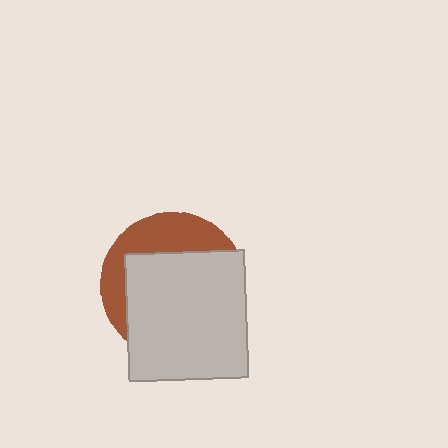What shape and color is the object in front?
The object in front is a light gray rectangle.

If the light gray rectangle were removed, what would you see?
You would see the complete brown circle.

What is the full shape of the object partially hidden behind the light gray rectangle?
The partially hidden object is a brown circle.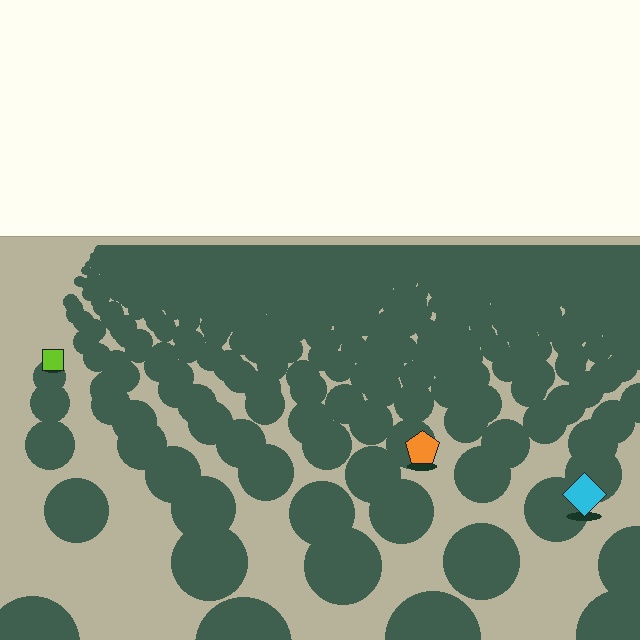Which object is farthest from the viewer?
The lime square is farthest from the viewer. It appears smaller and the ground texture around it is denser.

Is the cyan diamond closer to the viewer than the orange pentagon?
Yes. The cyan diamond is closer — you can tell from the texture gradient: the ground texture is coarser near it.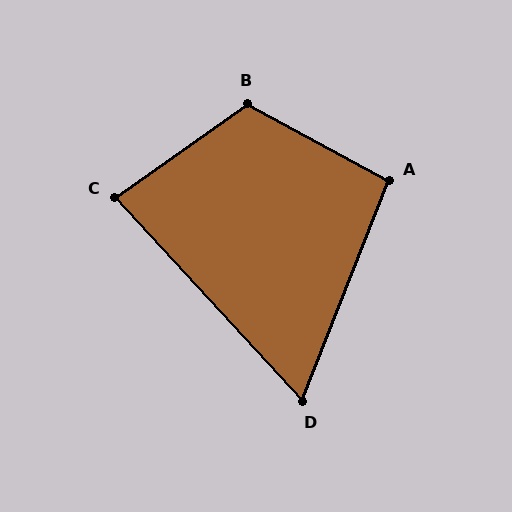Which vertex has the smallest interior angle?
D, at approximately 64 degrees.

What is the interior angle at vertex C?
Approximately 83 degrees (acute).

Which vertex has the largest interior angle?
B, at approximately 116 degrees.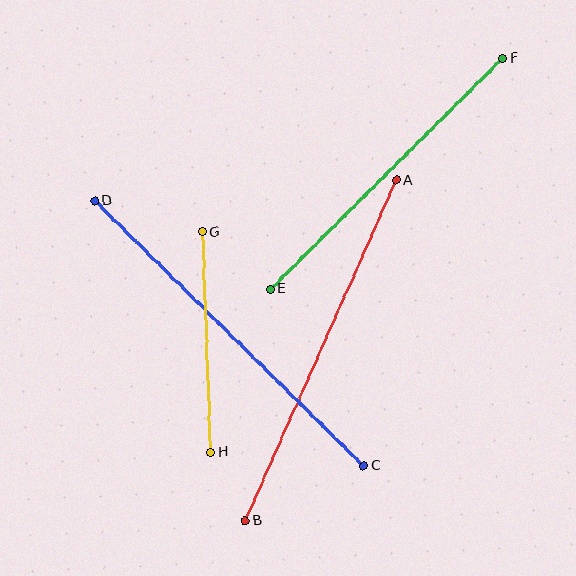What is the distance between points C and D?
The distance is approximately 378 pixels.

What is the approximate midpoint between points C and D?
The midpoint is at approximately (229, 333) pixels.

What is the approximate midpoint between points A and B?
The midpoint is at approximately (321, 351) pixels.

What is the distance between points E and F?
The distance is approximately 328 pixels.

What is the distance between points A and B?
The distance is approximately 372 pixels.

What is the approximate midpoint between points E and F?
The midpoint is at approximately (386, 174) pixels.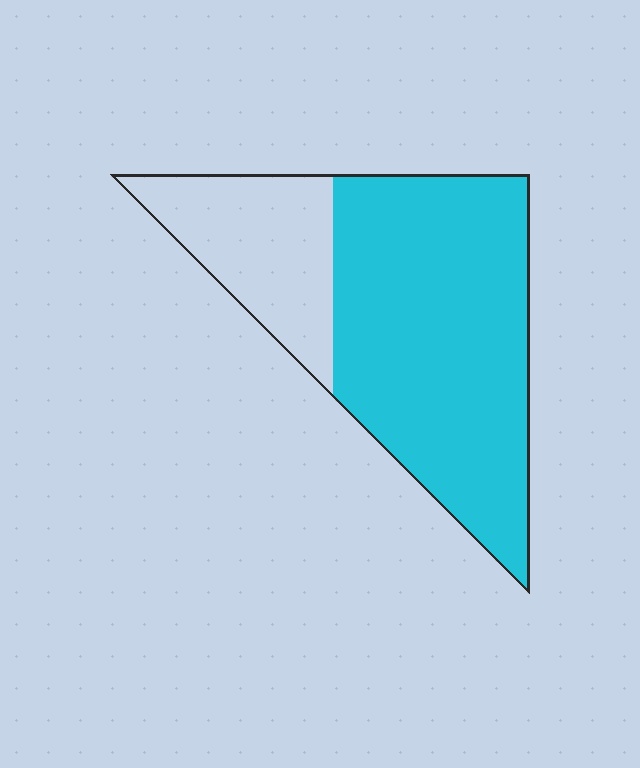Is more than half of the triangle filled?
Yes.